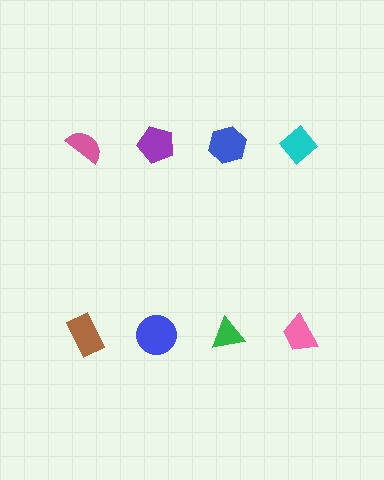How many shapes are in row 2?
4 shapes.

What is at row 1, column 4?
A cyan diamond.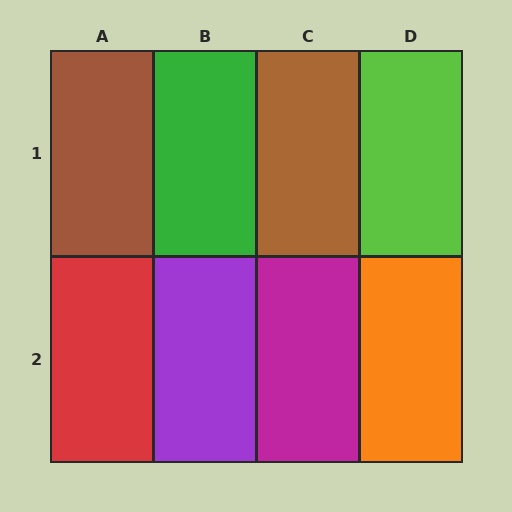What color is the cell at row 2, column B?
Purple.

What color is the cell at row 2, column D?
Orange.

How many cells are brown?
2 cells are brown.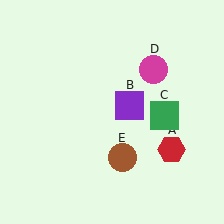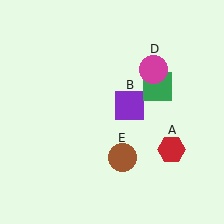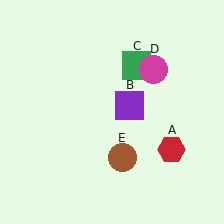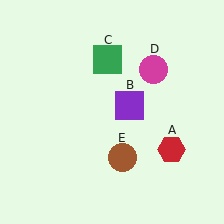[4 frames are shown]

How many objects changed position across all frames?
1 object changed position: green square (object C).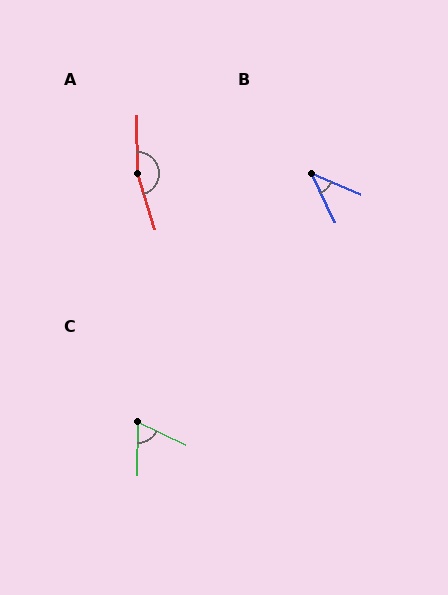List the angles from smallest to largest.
B (42°), C (64°), A (163°).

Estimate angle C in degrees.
Approximately 64 degrees.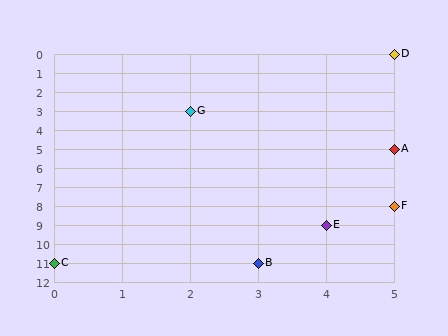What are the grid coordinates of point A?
Point A is at grid coordinates (5, 5).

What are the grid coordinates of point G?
Point G is at grid coordinates (2, 3).